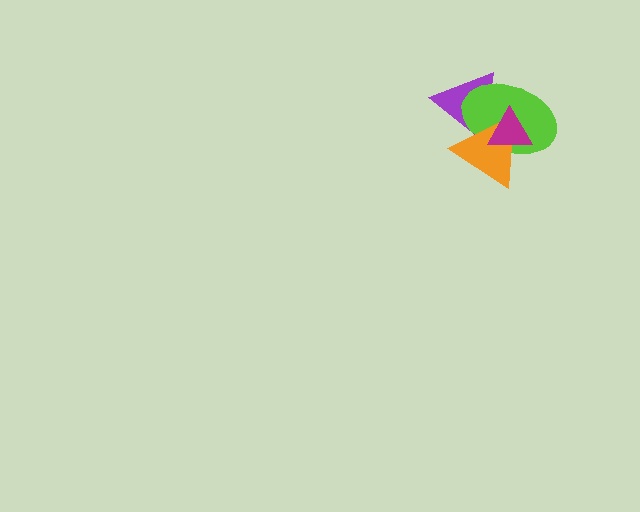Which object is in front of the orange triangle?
The magenta triangle is in front of the orange triangle.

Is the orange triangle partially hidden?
Yes, it is partially covered by another shape.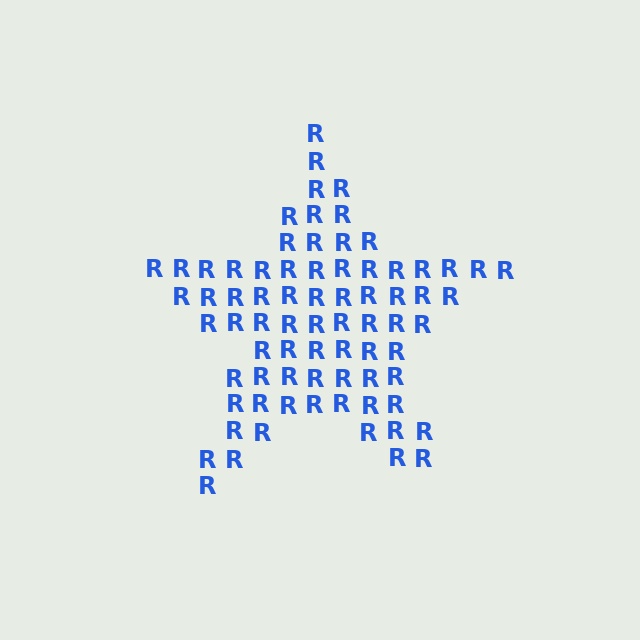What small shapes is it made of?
It is made of small letter R's.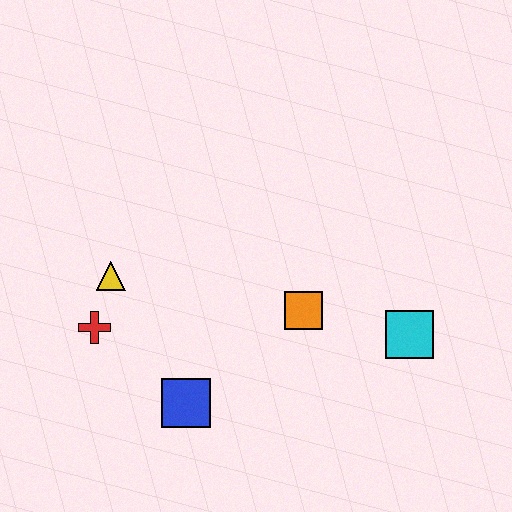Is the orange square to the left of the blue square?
No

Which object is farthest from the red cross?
The cyan square is farthest from the red cross.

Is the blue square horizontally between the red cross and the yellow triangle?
No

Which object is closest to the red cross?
The yellow triangle is closest to the red cross.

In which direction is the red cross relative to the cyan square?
The red cross is to the left of the cyan square.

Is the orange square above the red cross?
Yes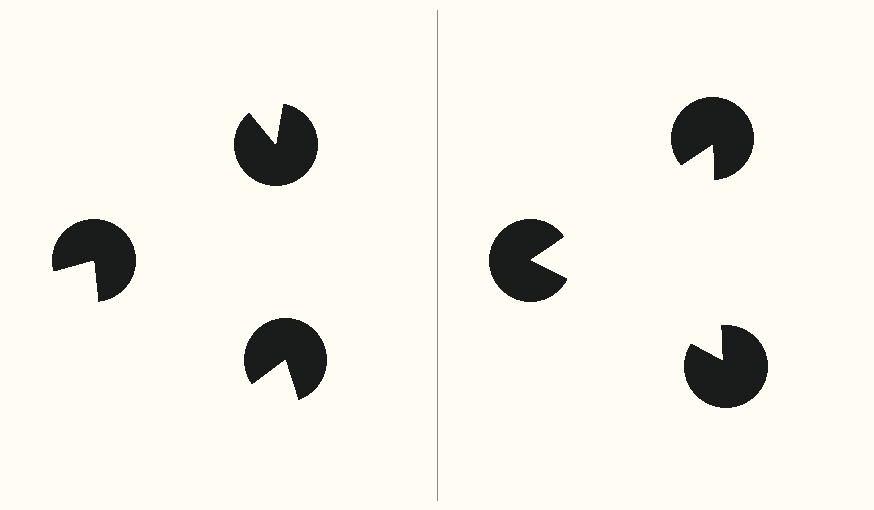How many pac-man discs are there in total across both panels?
6 — 3 on each side.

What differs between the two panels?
The pac-man discs are positioned identically on both sides; only the wedge orientations differ. On the right they align to a triangle; on the left they are misaligned.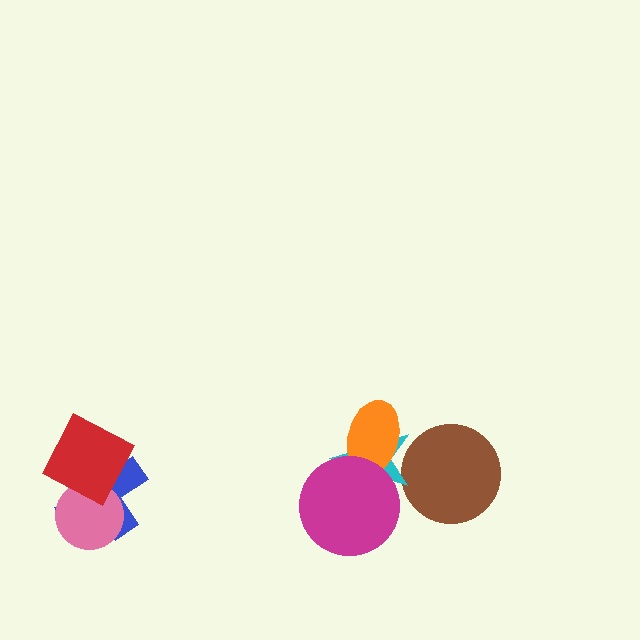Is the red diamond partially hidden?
No, no other shape covers it.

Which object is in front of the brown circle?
The cyan star is in front of the brown circle.